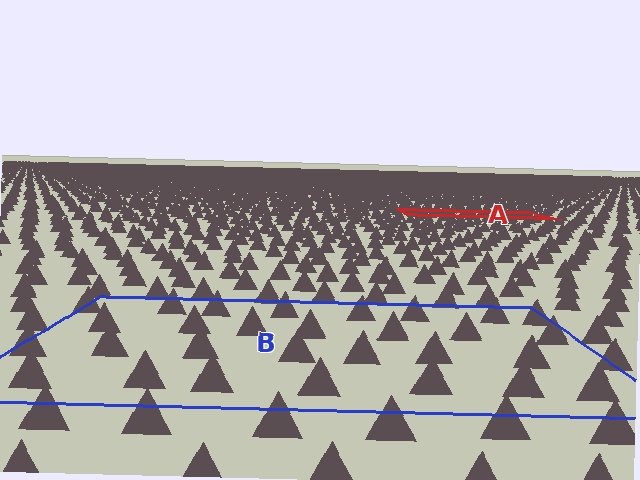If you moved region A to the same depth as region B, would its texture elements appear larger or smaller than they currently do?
They would appear larger. At a closer depth, the same texture elements are projected at a bigger on-screen size.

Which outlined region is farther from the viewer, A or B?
Region A is farther from the viewer — the texture elements inside it appear smaller and more densely packed.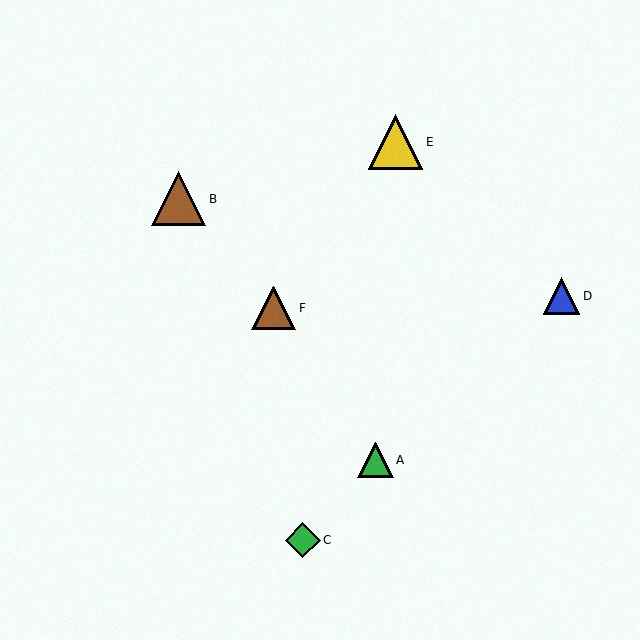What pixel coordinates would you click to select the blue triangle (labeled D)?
Click at (562, 296) to select the blue triangle D.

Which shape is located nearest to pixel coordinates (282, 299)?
The brown triangle (labeled F) at (274, 308) is nearest to that location.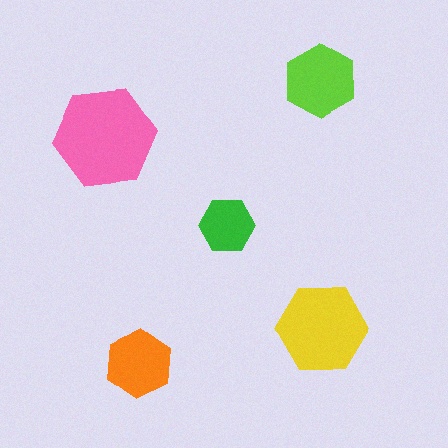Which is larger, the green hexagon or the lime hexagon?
The lime one.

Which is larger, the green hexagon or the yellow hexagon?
The yellow one.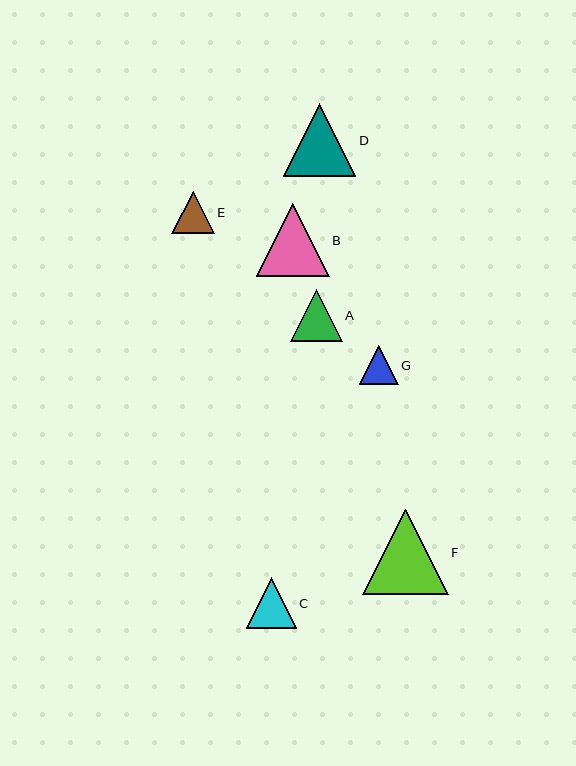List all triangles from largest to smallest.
From largest to smallest: F, B, D, A, C, E, G.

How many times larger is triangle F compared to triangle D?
Triangle F is approximately 1.2 times the size of triangle D.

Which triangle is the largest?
Triangle F is the largest with a size of approximately 85 pixels.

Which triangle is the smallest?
Triangle G is the smallest with a size of approximately 39 pixels.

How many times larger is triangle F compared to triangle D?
Triangle F is approximately 1.2 times the size of triangle D.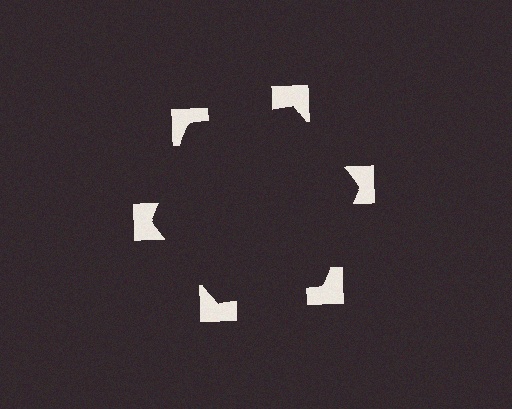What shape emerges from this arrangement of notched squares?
An illusory hexagon — its edges are inferred from the aligned wedge cuts in the notched squares, not physically drawn.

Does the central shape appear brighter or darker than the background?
It typically appears slightly darker than the background, even though no actual brightness change is drawn.